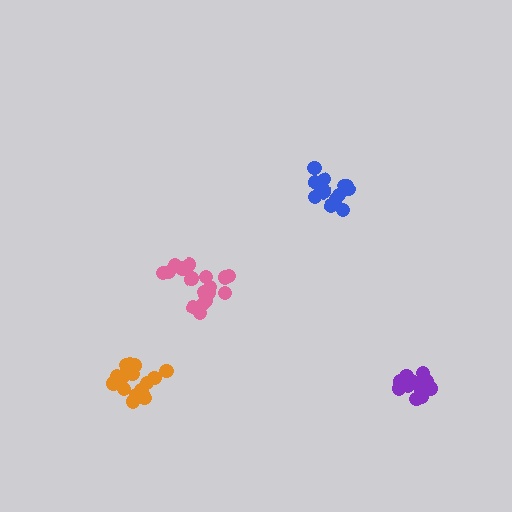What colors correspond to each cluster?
The clusters are colored: blue, orange, purple, pink.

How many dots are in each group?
Group 1: 14 dots, Group 2: 18 dots, Group 3: 14 dots, Group 4: 18 dots (64 total).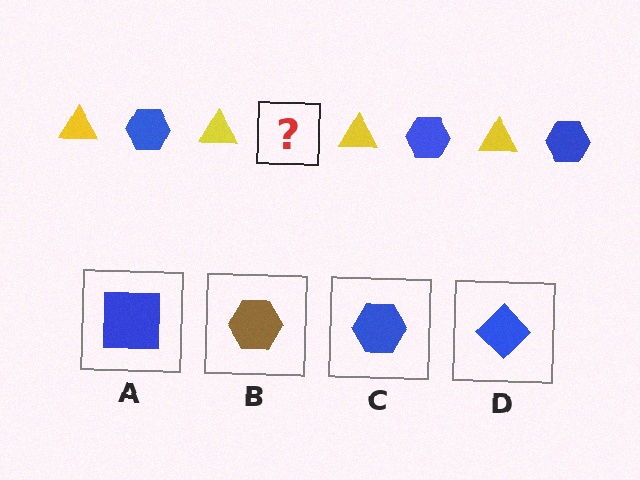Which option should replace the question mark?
Option C.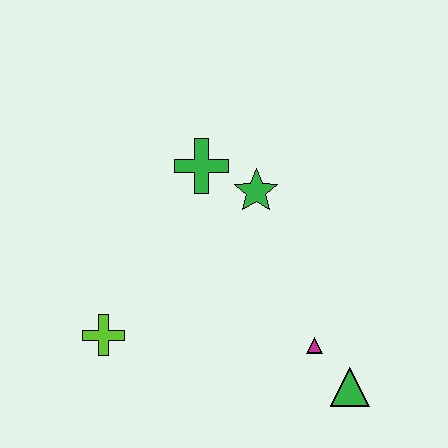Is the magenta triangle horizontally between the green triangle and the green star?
Yes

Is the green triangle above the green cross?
No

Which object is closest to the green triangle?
The magenta triangle is closest to the green triangle.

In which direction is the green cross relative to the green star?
The green cross is to the left of the green star.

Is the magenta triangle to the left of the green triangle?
Yes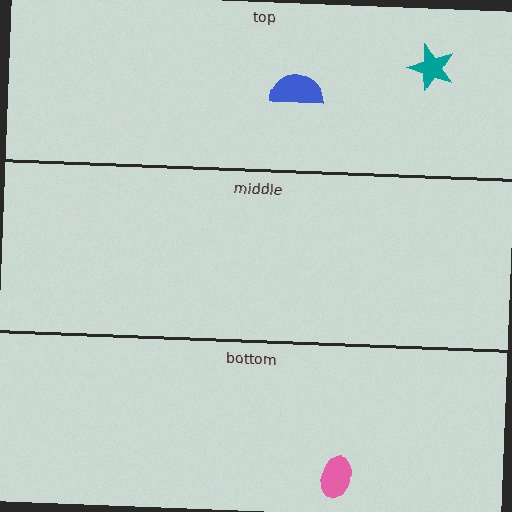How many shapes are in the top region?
2.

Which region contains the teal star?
The top region.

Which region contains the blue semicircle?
The top region.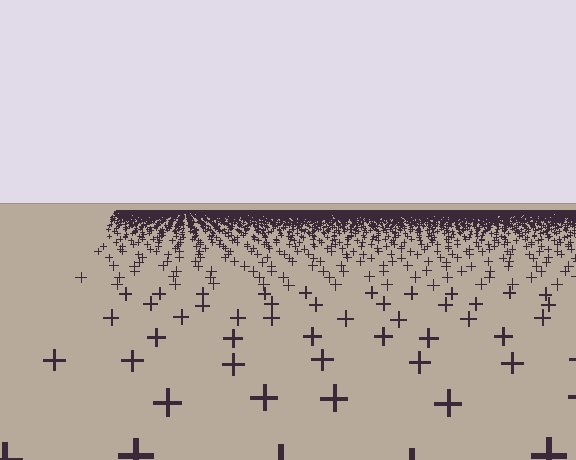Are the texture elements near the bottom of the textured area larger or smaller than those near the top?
Larger. Near the bottom, elements are closer to the viewer and appear at a bigger on-screen size.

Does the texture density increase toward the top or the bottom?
Density increases toward the top.